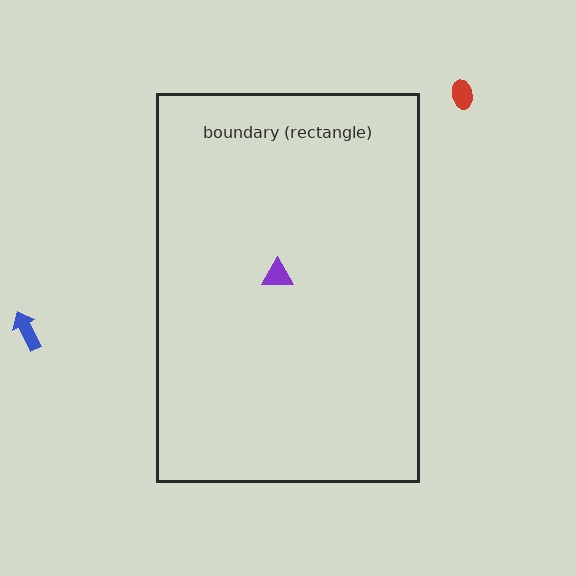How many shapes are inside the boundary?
1 inside, 2 outside.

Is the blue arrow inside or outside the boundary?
Outside.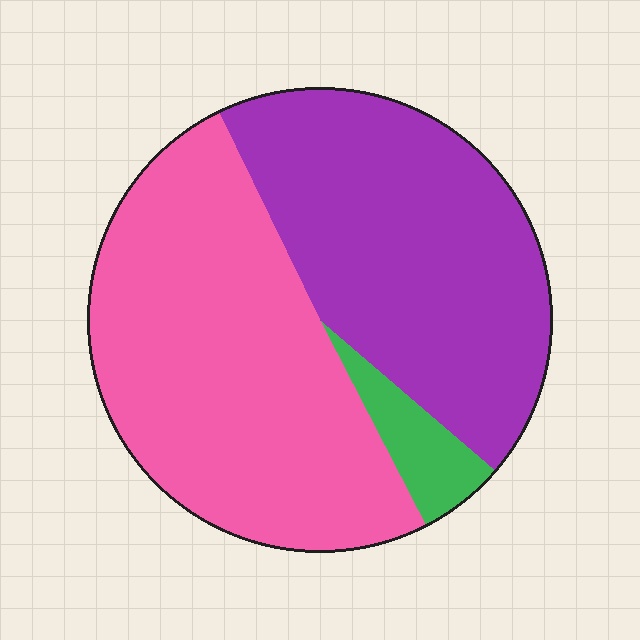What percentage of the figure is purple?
Purple covers about 45% of the figure.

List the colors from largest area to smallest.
From largest to smallest: pink, purple, green.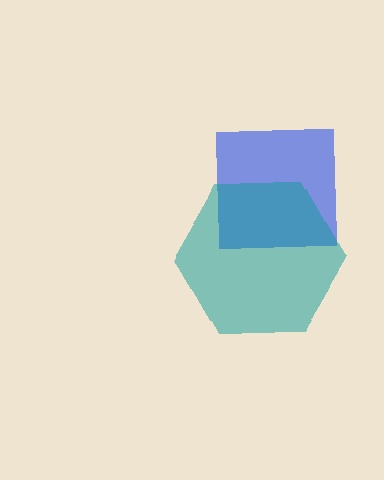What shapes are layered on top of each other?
The layered shapes are: a blue square, a teal hexagon.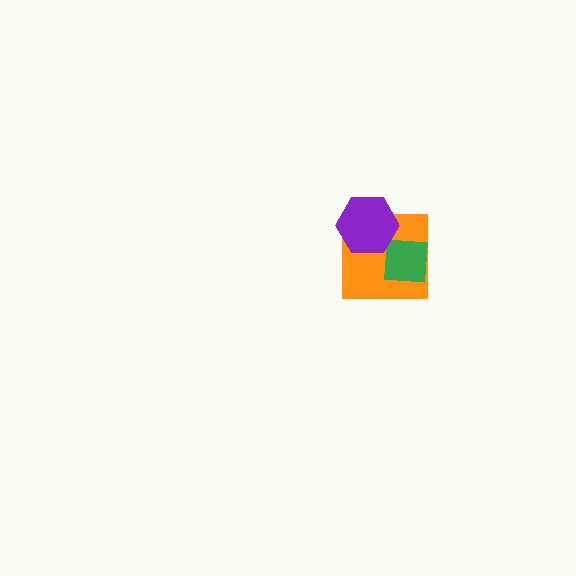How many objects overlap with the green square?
2 objects overlap with the green square.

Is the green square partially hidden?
Yes, it is partially covered by another shape.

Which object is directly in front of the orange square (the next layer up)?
The green square is directly in front of the orange square.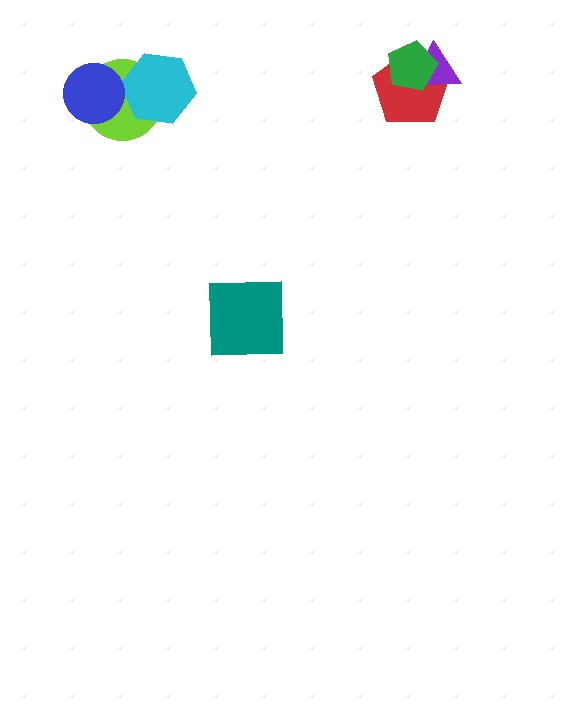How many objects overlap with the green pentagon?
2 objects overlap with the green pentagon.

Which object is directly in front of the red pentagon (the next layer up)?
The purple triangle is directly in front of the red pentagon.